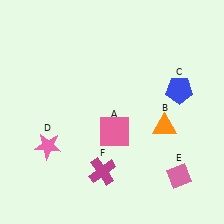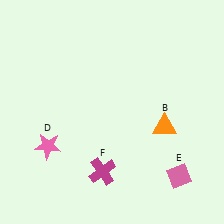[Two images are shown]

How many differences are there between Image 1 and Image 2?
There are 2 differences between the two images.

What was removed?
The pink square (A), the blue pentagon (C) were removed in Image 2.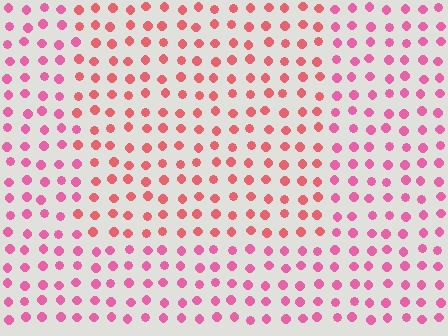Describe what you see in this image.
The image is filled with small pink elements in a uniform arrangement. A rectangle-shaped region is visible where the elements are tinted to a slightly different hue, forming a subtle color boundary.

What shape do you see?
I see a rectangle.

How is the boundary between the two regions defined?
The boundary is defined purely by a slight shift in hue (about 26 degrees). Spacing, size, and orientation are identical on both sides.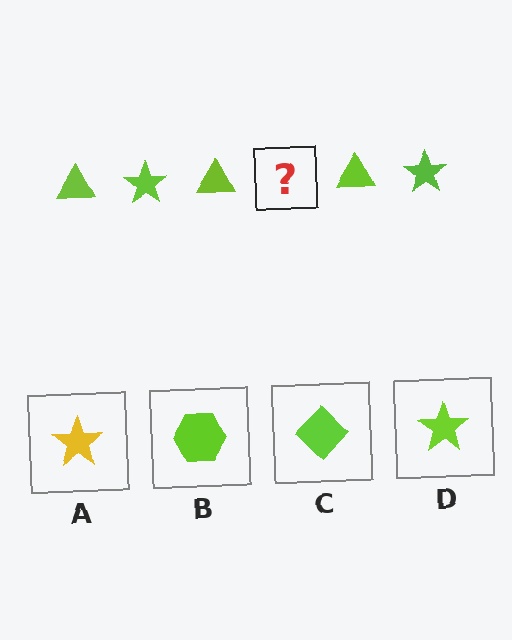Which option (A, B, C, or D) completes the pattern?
D.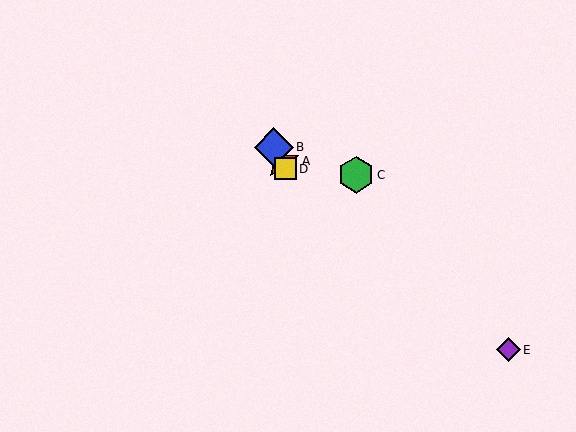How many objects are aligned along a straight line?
3 objects (A, B, D) are aligned along a straight line.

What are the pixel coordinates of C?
Object C is at (356, 175).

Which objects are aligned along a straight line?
Objects A, B, D are aligned along a straight line.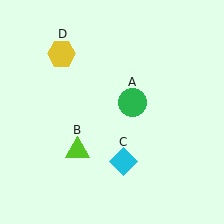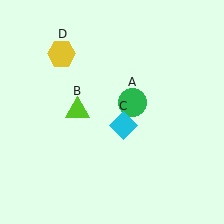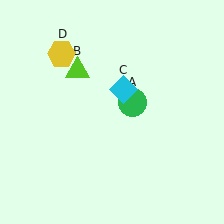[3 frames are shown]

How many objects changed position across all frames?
2 objects changed position: lime triangle (object B), cyan diamond (object C).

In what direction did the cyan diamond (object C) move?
The cyan diamond (object C) moved up.